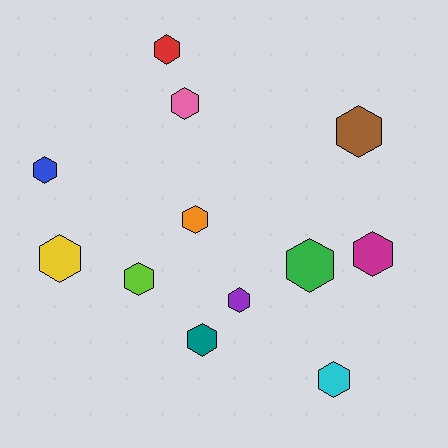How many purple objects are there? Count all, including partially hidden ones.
There is 1 purple object.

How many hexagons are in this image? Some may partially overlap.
There are 12 hexagons.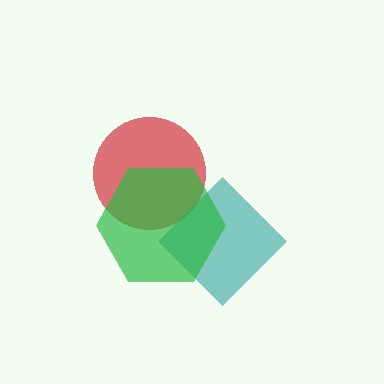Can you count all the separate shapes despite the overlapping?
Yes, there are 3 separate shapes.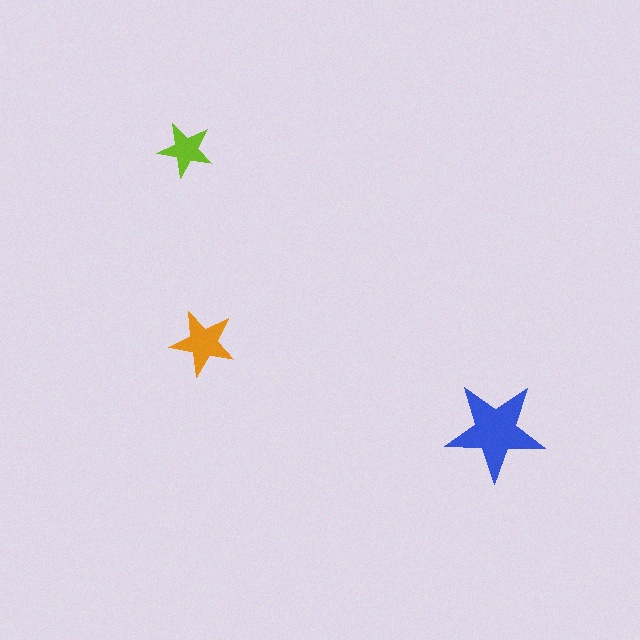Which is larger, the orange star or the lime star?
The orange one.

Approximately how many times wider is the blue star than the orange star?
About 1.5 times wider.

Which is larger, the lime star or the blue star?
The blue one.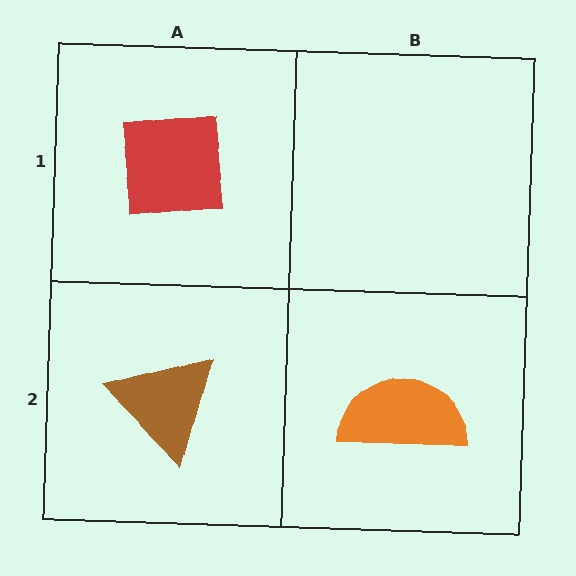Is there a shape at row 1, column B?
No, that cell is empty.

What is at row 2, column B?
An orange semicircle.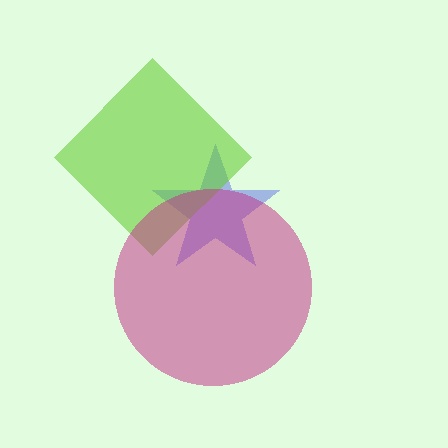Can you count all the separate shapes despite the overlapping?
Yes, there are 3 separate shapes.